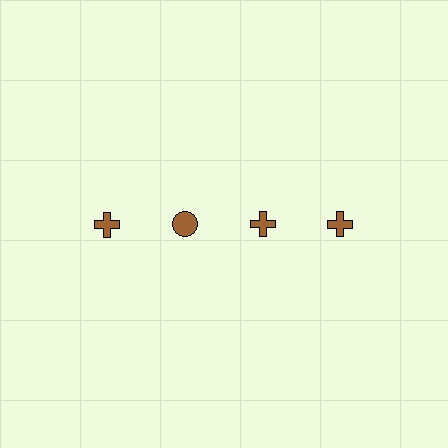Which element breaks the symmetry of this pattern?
The brown circle in the top row, second from left column breaks the symmetry. All other shapes are brown crosses.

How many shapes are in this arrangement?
There are 4 shapes arranged in a grid pattern.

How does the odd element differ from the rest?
It has a different shape: circle instead of cross.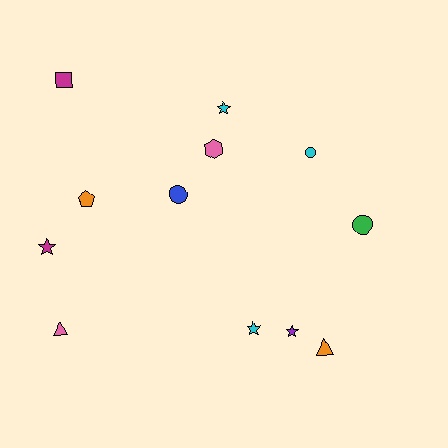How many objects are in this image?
There are 12 objects.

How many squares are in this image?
There is 1 square.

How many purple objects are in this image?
There is 1 purple object.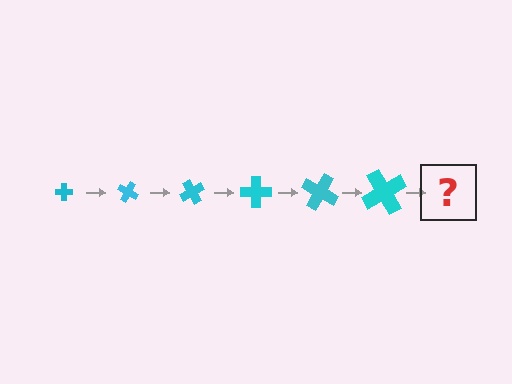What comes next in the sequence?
The next element should be a cross, larger than the previous one and rotated 180 degrees from the start.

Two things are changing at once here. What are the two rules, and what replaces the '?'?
The two rules are that the cross grows larger each step and it rotates 30 degrees each step. The '?' should be a cross, larger than the previous one and rotated 180 degrees from the start.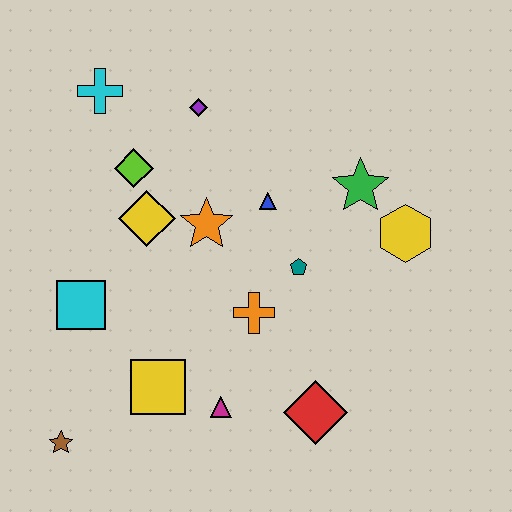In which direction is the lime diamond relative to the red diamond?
The lime diamond is above the red diamond.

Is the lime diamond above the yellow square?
Yes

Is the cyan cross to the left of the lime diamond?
Yes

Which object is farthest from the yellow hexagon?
The brown star is farthest from the yellow hexagon.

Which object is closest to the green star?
The yellow hexagon is closest to the green star.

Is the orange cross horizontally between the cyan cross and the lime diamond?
No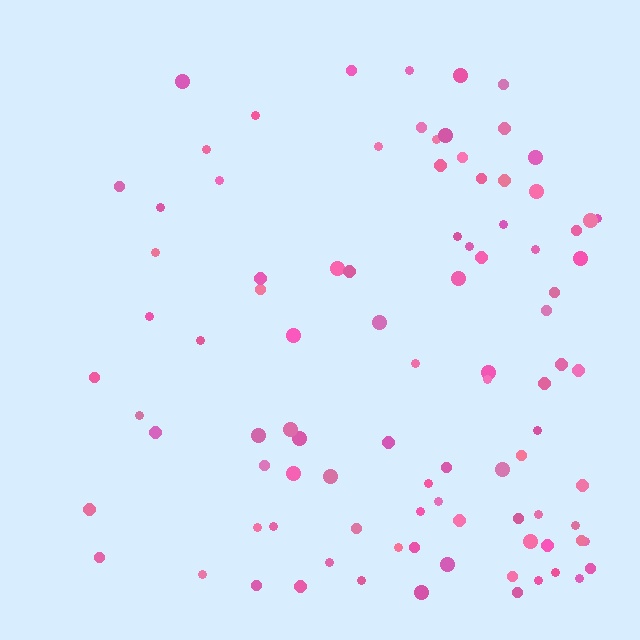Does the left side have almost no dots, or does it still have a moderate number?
Still a moderate number, just noticeably fewer than the right.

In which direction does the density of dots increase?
From left to right, with the right side densest.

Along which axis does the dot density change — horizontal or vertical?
Horizontal.